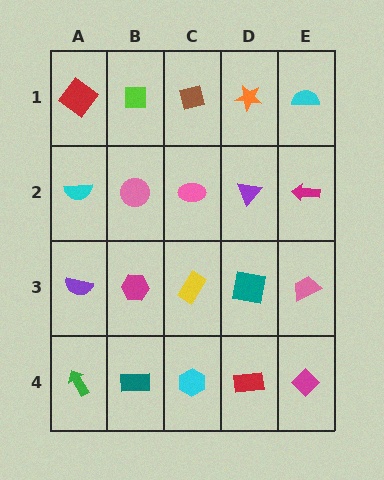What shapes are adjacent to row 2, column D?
An orange star (row 1, column D), a teal square (row 3, column D), a pink ellipse (row 2, column C), a magenta arrow (row 2, column E).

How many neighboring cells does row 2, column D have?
4.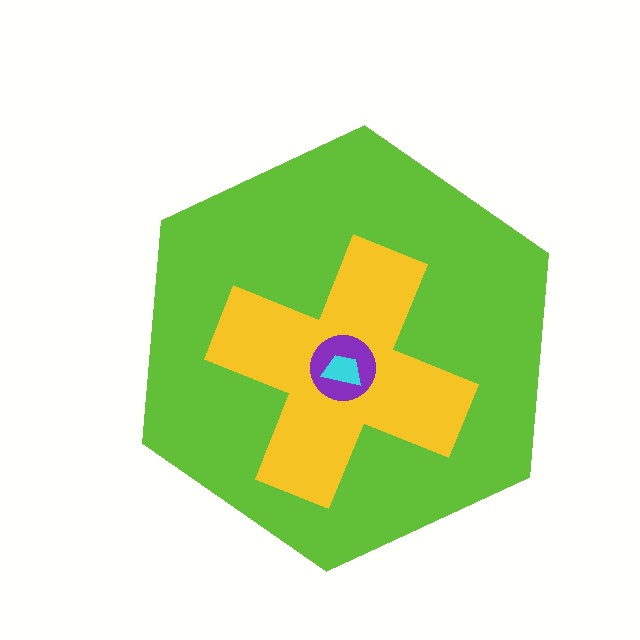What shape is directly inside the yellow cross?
The purple circle.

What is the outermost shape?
The lime hexagon.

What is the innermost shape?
The cyan trapezoid.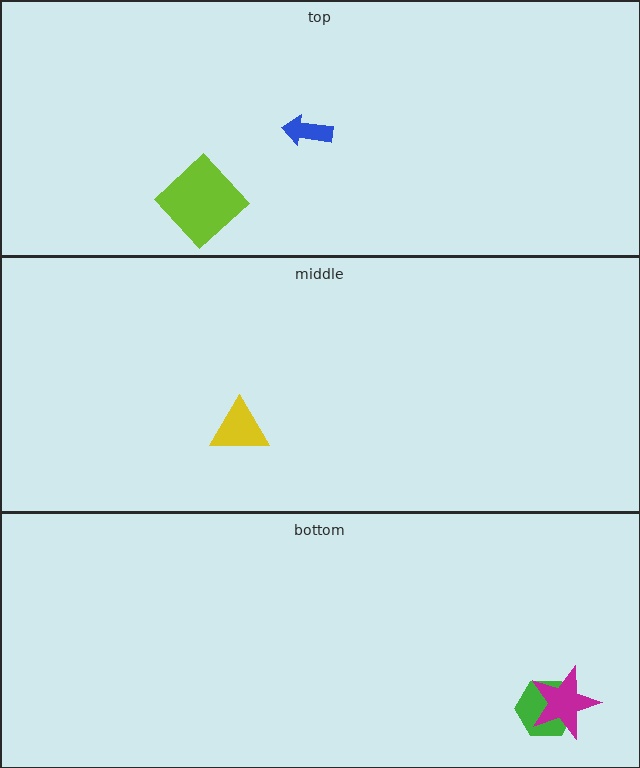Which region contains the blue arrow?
The top region.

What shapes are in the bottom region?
The green hexagon, the magenta star.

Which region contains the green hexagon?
The bottom region.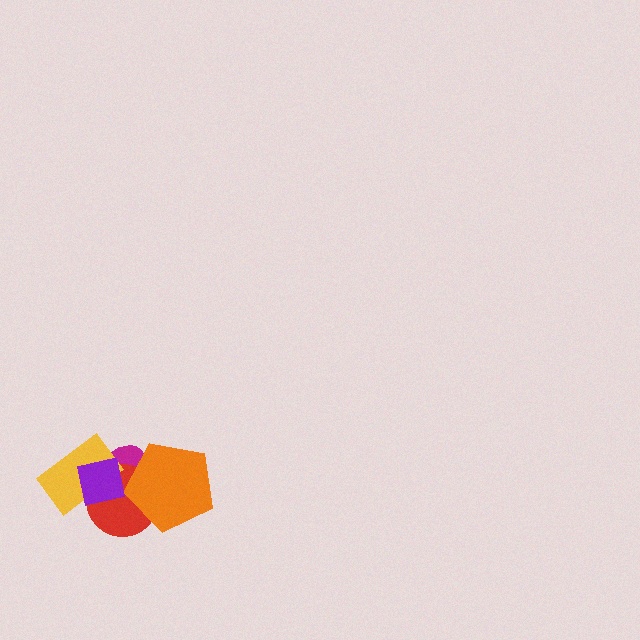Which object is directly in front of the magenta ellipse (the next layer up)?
The red circle is directly in front of the magenta ellipse.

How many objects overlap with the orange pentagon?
2 objects overlap with the orange pentagon.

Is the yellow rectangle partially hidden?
Yes, it is partially covered by another shape.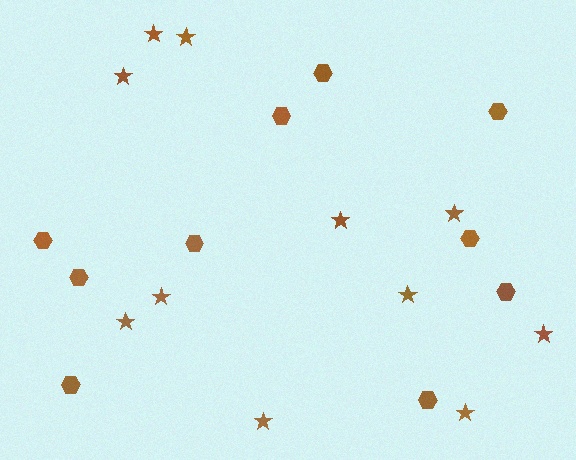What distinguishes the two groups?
There are 2 groups: one group of hexagons (10) and one group of stars (11).